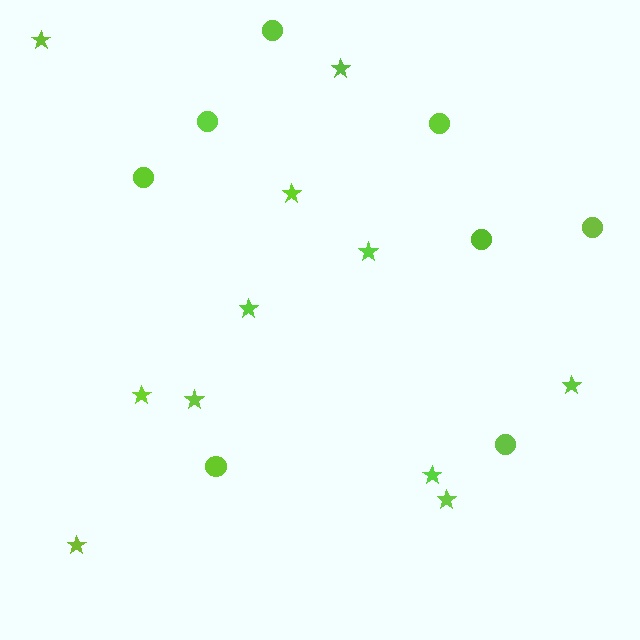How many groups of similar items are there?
There are 2 groups: one group of stars (11) and one group of circles (8).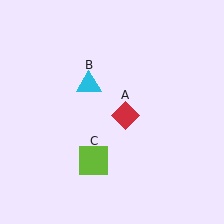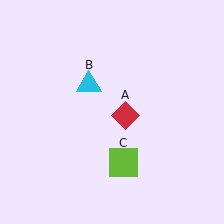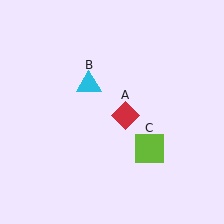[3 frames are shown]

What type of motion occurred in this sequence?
The lime square (object C) rotated counterclockwise around the center of the scene.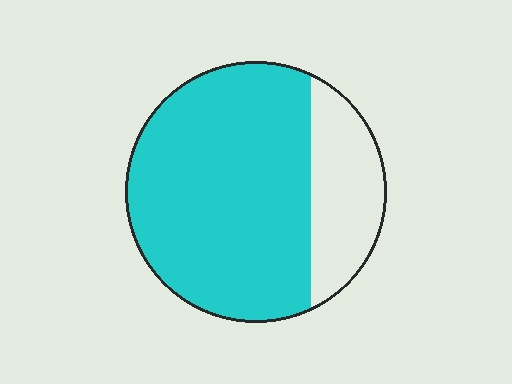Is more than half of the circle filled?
Yes.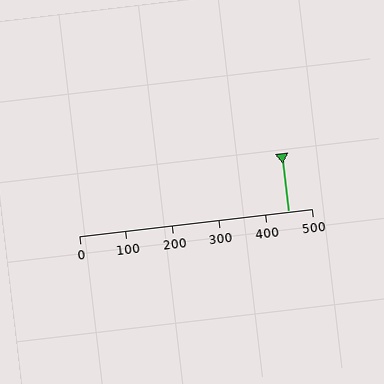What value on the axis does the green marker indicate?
The marker indicates approximately 450.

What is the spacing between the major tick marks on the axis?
The major ticks are spaced 100 apart.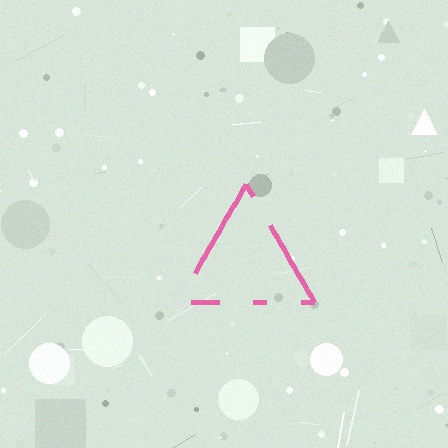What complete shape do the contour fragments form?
The contour fragments form a triangle.